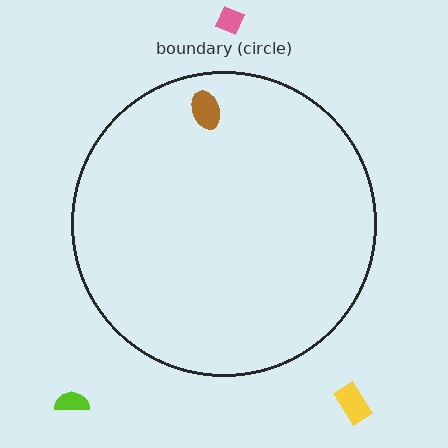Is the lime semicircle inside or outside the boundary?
Outside.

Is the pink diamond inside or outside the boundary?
Outside.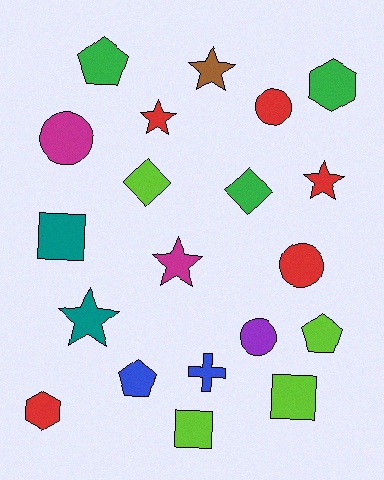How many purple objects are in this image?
There is 1 purple object.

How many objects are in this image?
There are 20 objects.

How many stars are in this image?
There are 5 stars.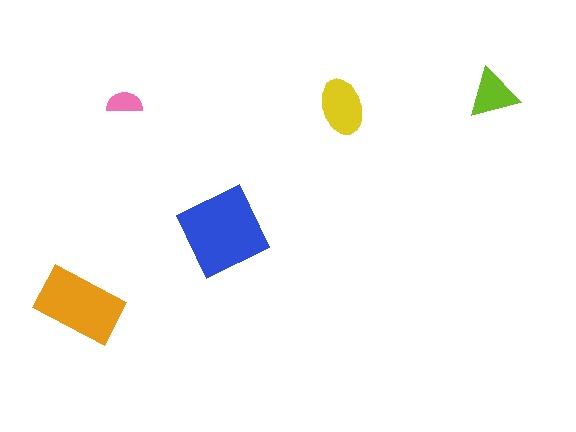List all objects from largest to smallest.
The blue diamond, the orange rectangle, the yellow ellipse, the lime triangle, the pink semicircle.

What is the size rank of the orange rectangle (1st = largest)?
2nd.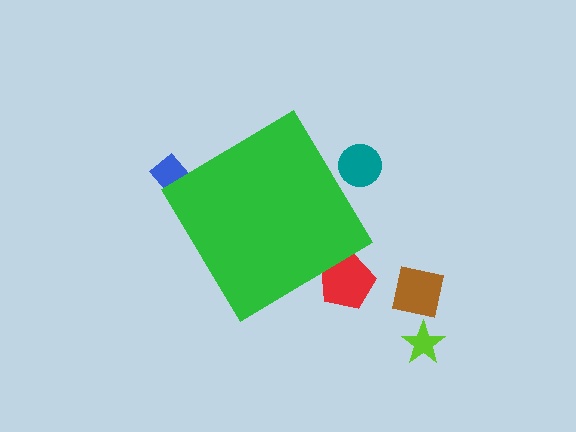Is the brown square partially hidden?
No, the brown square is fully visible.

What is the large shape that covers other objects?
A green diamond.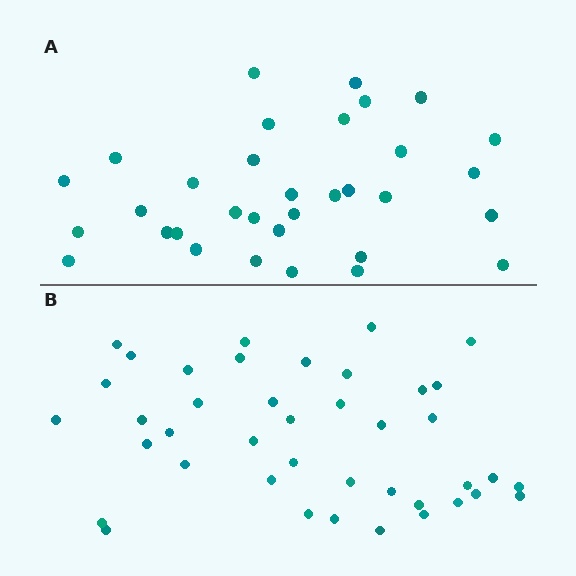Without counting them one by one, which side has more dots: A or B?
Region B (the bottom region) has more dots.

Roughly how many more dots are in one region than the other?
Region B has roughly 8 or so more dots than region A.